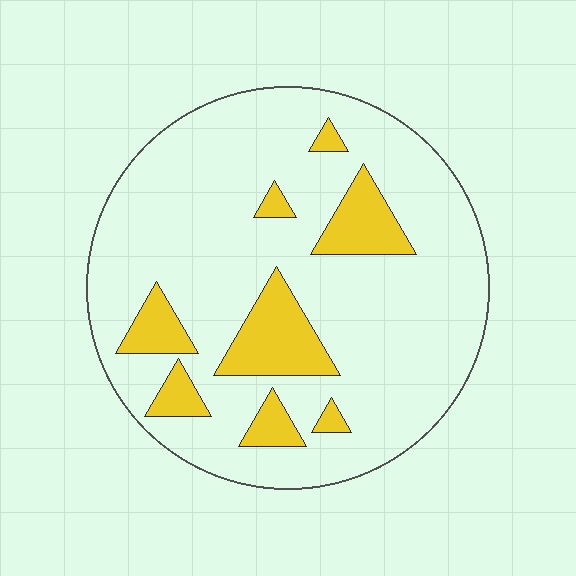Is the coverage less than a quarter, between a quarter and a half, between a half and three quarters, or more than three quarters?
Less than a quarter.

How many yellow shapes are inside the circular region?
8.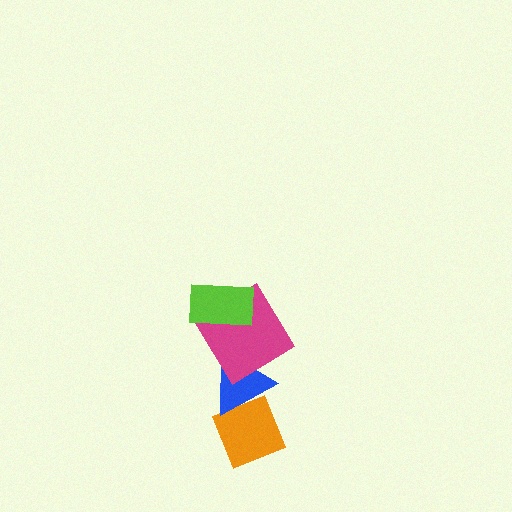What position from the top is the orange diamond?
The orange diamond is 4th from the top.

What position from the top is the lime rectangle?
The lime rectangle is 1st from the top.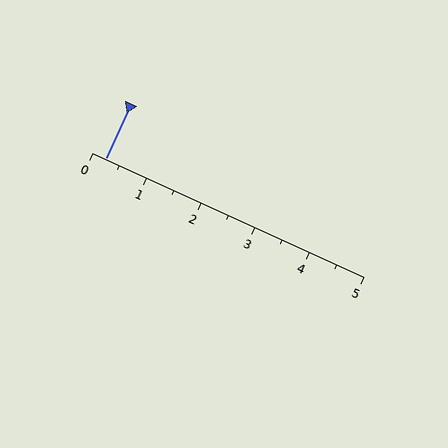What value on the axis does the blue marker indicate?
The marker indicates approximately 0.2.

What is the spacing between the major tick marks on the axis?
The major ticks are spaced 1 apart.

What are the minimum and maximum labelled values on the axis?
The axis runs from 0 to 5.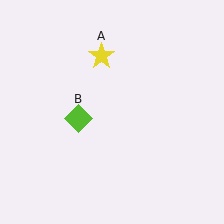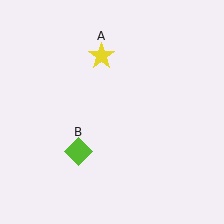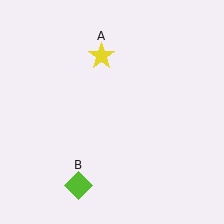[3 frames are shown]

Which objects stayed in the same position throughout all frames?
Yellow star (object A) remained stationary.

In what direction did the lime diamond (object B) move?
The lime diamond (object B) moved down.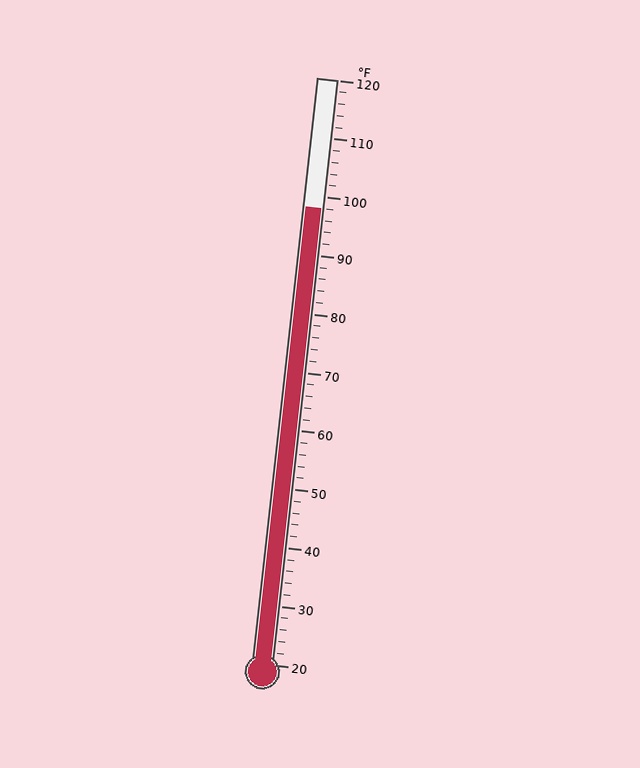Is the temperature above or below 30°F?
The temperature is above 30°F.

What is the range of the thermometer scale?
The thermometer scale ranges from 20°F to 120°F.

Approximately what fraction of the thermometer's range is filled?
The thermometer is filled to approximately 80% of its range.